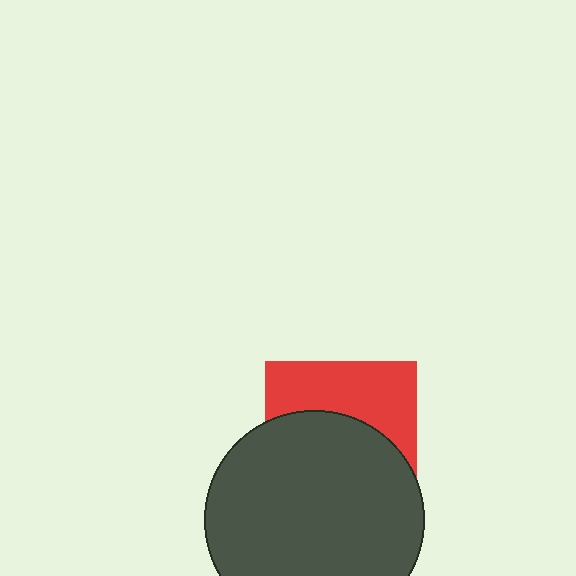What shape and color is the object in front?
The object in front is a dark gray circle.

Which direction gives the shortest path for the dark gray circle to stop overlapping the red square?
Moving down gives the shortest separation.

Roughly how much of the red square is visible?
A small part of it is visible (roughly 42%).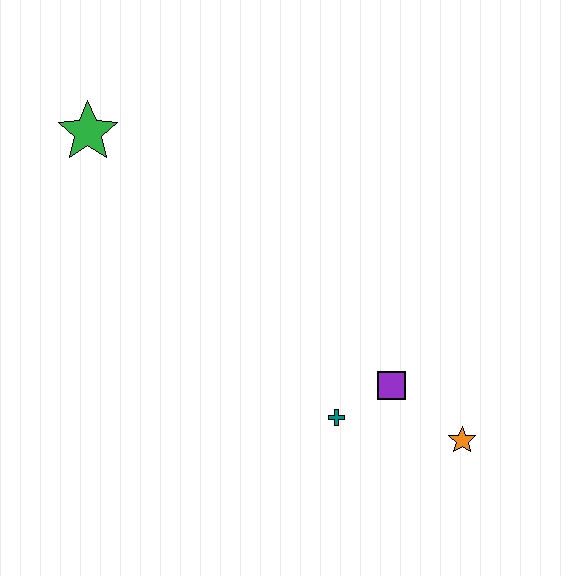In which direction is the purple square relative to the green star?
The purple square is to the right of the green star.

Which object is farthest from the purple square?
The green star is farthest from the purple square.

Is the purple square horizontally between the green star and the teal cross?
No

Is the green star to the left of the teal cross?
Yes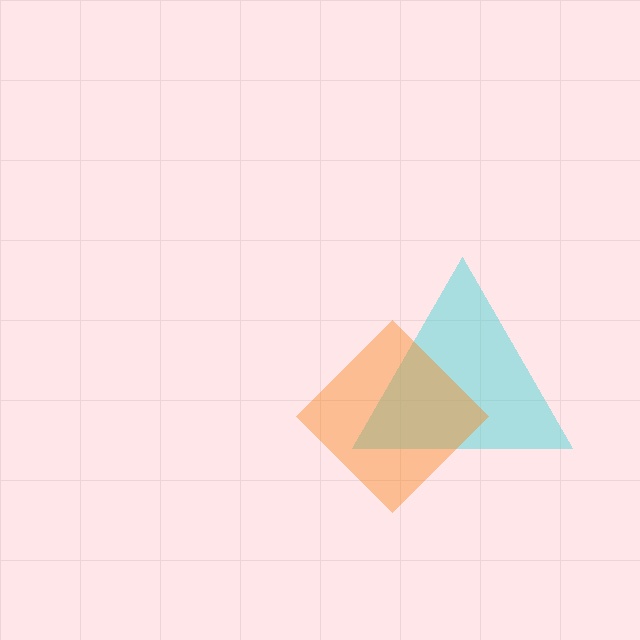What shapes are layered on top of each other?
The layered shapes are: a cyan triangle, an orange diamond.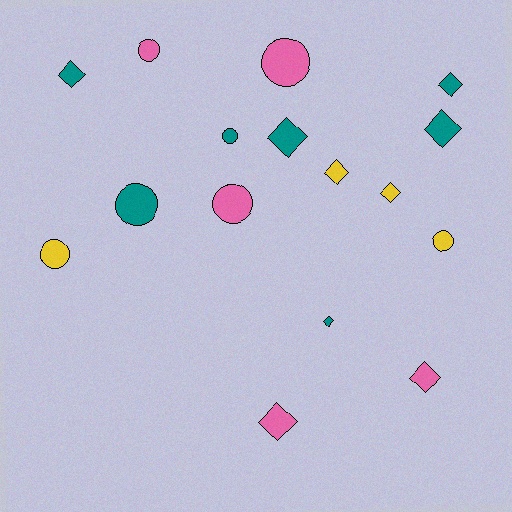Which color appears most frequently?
Teal, with 7 objects.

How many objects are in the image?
There are 16 objects.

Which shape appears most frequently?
Diamond, with 9 objects.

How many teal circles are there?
There are 2 teal circles.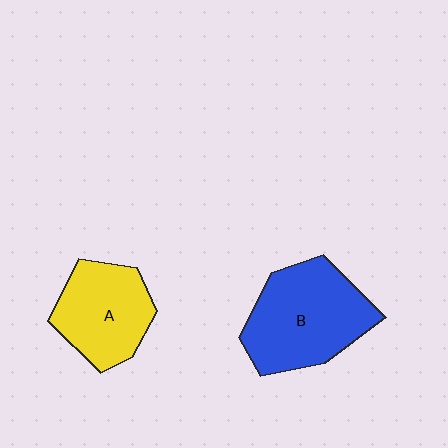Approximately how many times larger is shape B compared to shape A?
Approximately 1.3 times.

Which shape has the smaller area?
Shape A (yellow).